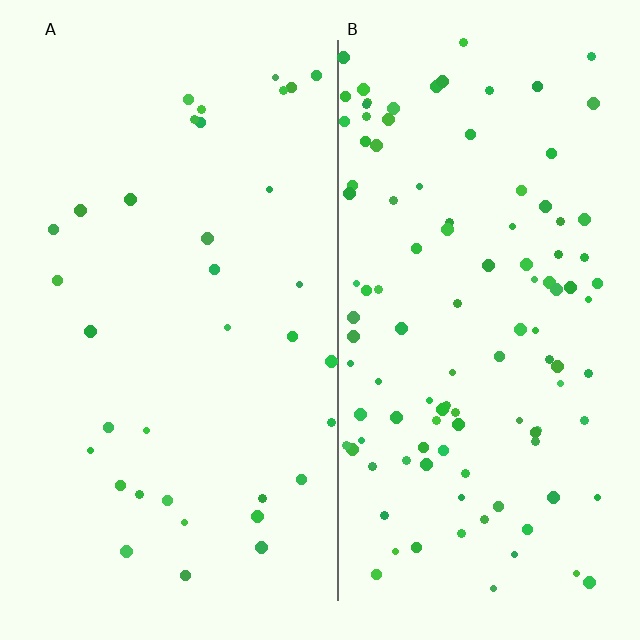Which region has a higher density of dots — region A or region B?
B (the right).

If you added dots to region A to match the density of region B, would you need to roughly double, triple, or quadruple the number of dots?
Approximately triple.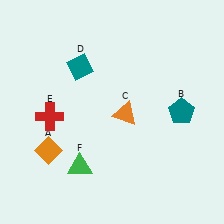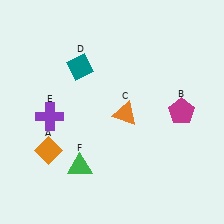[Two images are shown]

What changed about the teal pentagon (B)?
In Image 1, B is teal. In Image 2, it changed to magenta.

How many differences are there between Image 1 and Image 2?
There are 2 differences between the two images.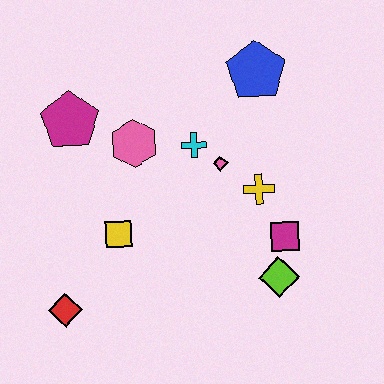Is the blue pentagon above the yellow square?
Yes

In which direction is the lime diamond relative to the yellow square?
The lime diamond is to the right of the yellow square.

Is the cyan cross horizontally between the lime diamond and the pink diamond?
No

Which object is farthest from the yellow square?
The blue pentagon is farthest from the yellow square.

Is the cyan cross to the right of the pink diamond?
No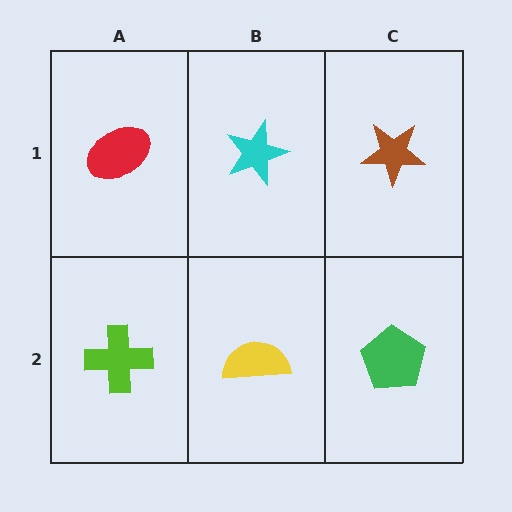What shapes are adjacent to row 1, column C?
A green pentagon (row 2, column C), a cyan star (row 1, column B).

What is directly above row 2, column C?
A brown star.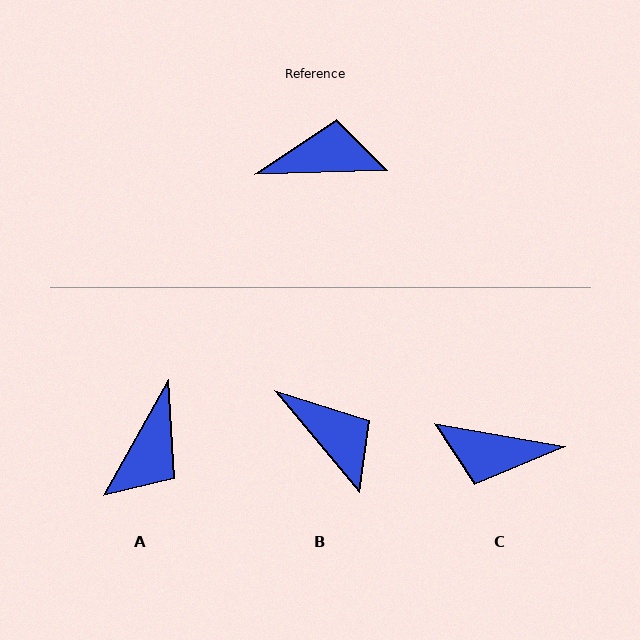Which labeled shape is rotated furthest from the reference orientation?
C, about 168 degrees away.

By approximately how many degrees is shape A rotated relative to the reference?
Approximately 121 degrees clockwise.